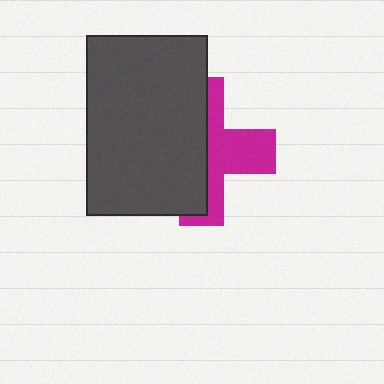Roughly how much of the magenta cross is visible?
A small part of it is visible (roughly 45%).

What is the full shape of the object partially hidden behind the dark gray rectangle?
The partially hidden object is a magenta cross.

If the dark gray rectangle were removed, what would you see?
You would see the complete magenta cross.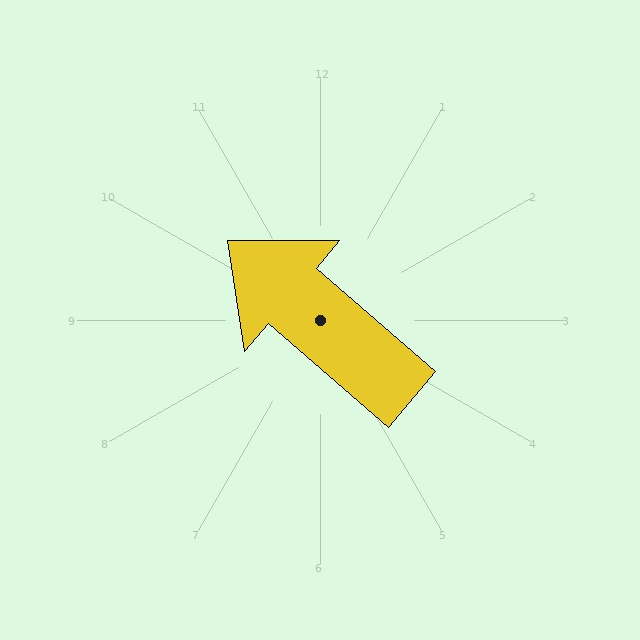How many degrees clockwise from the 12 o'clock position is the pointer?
Approximately 311 degrees.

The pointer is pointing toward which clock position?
Roughly 10 o'clock.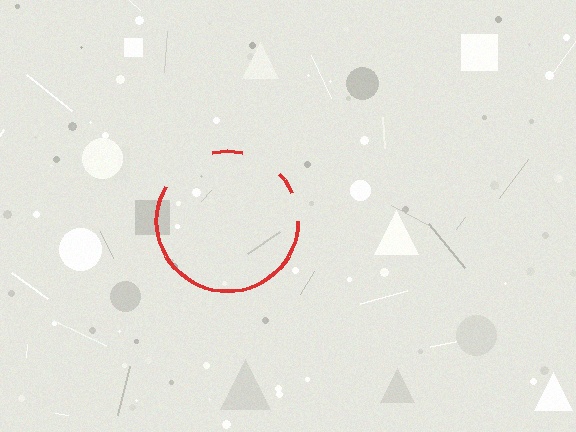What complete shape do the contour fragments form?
The contour fragments form a circle.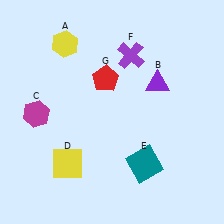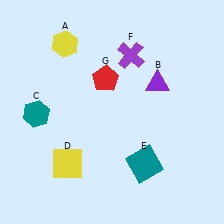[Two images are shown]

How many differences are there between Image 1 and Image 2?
There is 1 difference between the two images.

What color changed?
The hexagon (C) changed from magenta in Image 1 to teal in Image 2.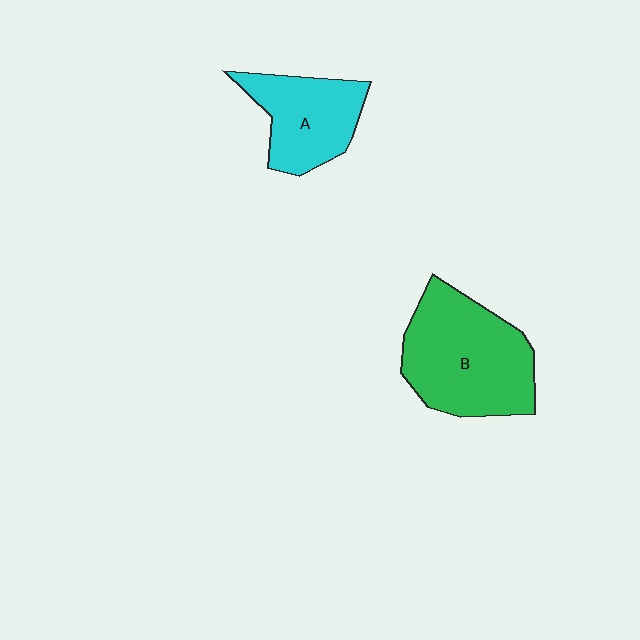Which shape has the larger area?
Shape B (green).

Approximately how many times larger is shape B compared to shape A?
Approximately 1.5 times.